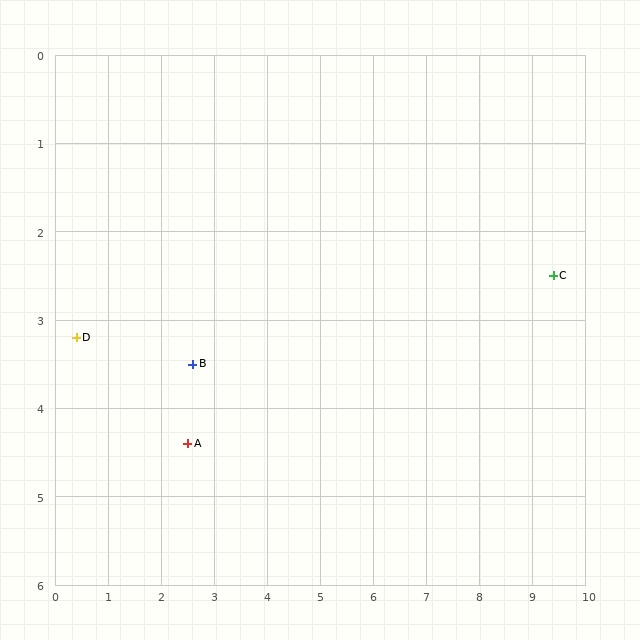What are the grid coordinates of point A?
Point A is at approximately (2.5, 4.4).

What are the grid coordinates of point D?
Point D is at approximately (0.4, 3.2).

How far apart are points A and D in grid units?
Points A and D are about 2.4 grid units apart.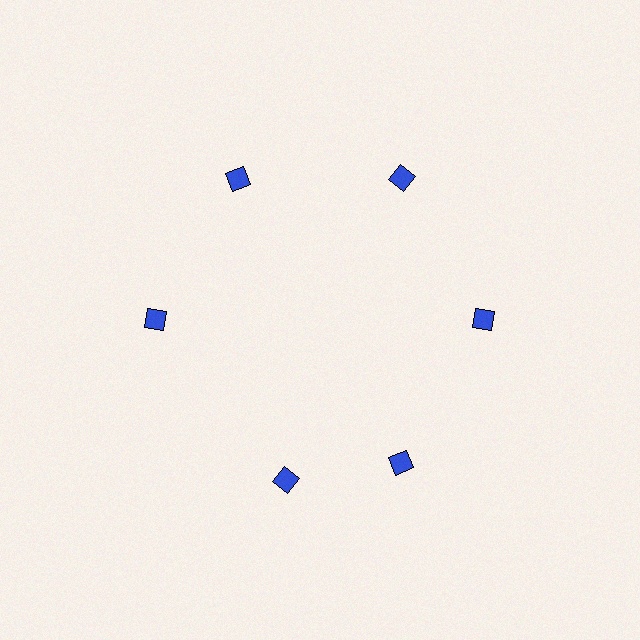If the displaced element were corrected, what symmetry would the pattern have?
It would have 6-fold rotational symmetry — the pattern would map onto itself every 60 degrees.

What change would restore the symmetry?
The symmetry would be restored by rotating it back into even spacing with its neighbors so that all 6 diamonds sit at equal angles and equal distance from the center.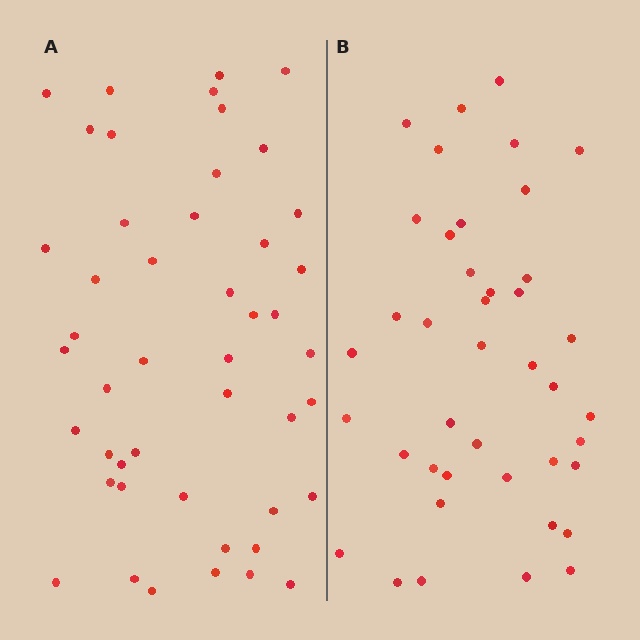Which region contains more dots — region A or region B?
Region A (the left region) has more dots.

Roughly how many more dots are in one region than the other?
Region A has about 6 more dots than region B.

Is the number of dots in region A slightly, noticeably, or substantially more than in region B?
Region A has only slightly more — the two regions are fairly close. The ratio is roughly 1.1 to 1.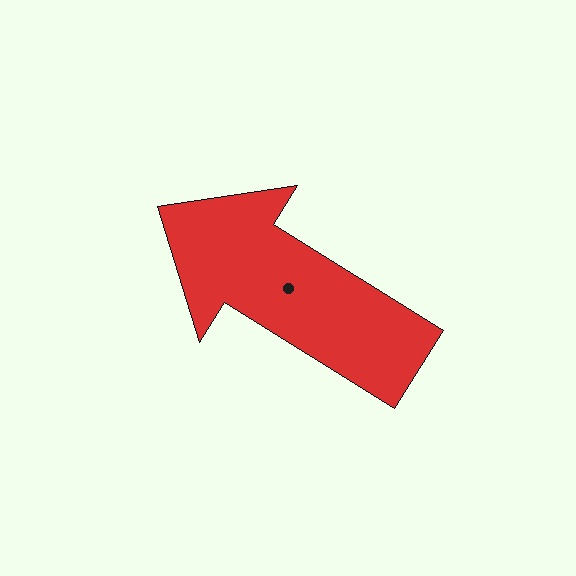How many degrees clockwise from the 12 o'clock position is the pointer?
Approximately 302 degrees.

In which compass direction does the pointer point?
Northwest.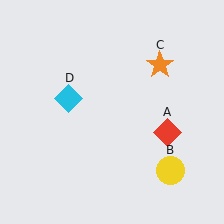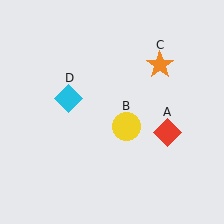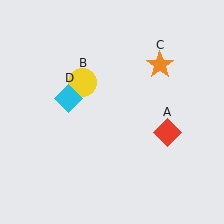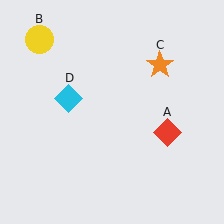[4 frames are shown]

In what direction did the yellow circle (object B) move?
The yellow circle (object B) moved up and to the left.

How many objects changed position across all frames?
1 object changed position: yellow circle (object B).